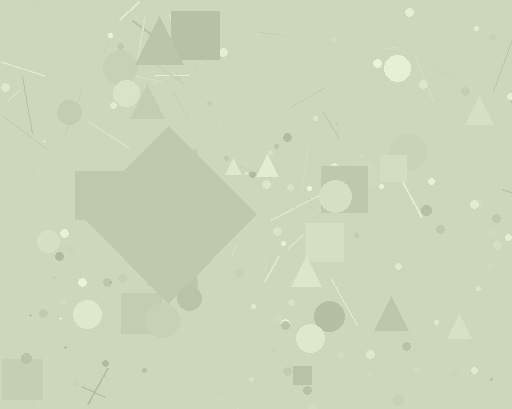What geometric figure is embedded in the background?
A diamond is embedded in the background.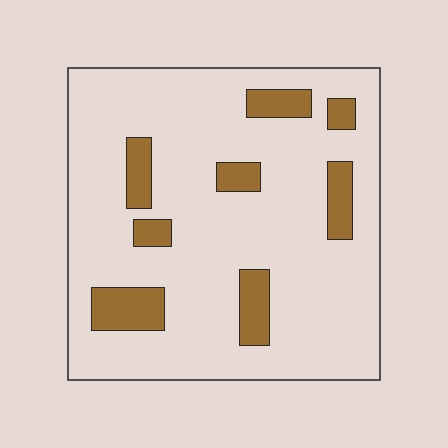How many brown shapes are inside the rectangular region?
8.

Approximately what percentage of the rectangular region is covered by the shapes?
Approximately 15%.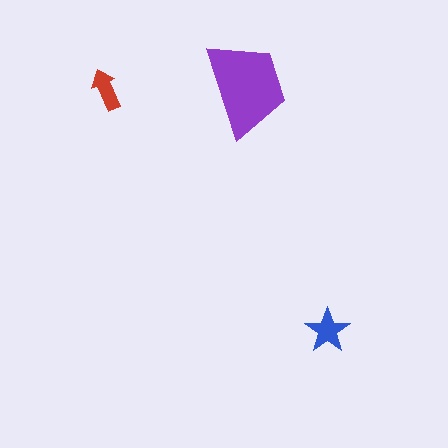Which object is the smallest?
The red arrow.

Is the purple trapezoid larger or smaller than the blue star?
Larger.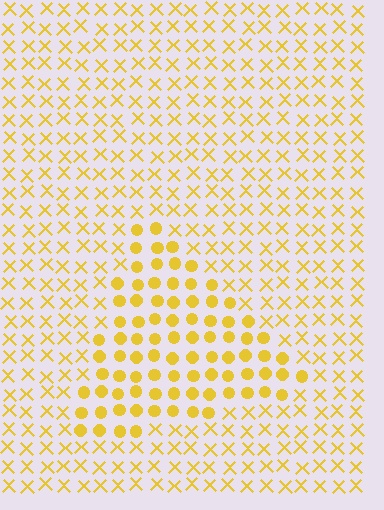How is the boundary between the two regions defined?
The boundary is defined by a change in element shape: circles inside vs. X marks outside. All elements share the same color and spacing.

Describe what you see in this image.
The image is filled with small yellow elements arranged in a uniform grid. A triangle-shaped region contains circles, while the surrounding area contains X marks. The boundary is defined purely by the change in element shape.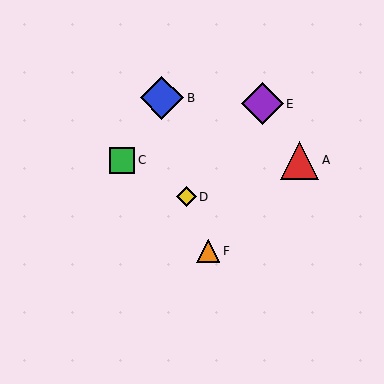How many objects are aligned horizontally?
2 objects (A, C) are aligned horizontally.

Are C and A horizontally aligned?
Yes, both are at y≈160.